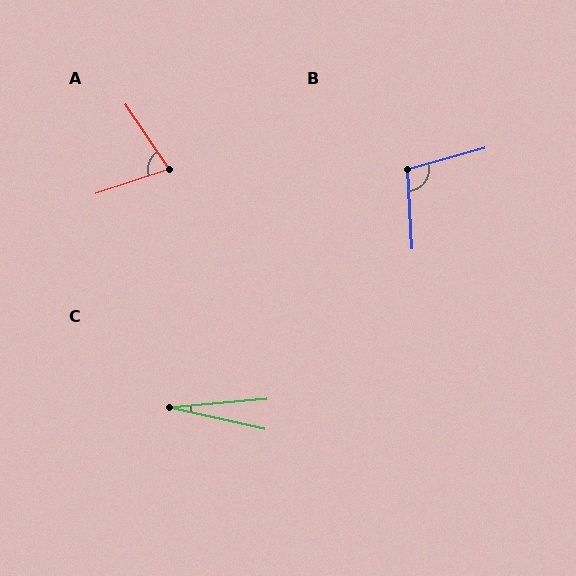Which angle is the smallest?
C, at approximately 18 degrees.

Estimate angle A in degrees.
Approximately 74 degrees.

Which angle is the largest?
B, at approximately 102 degrees.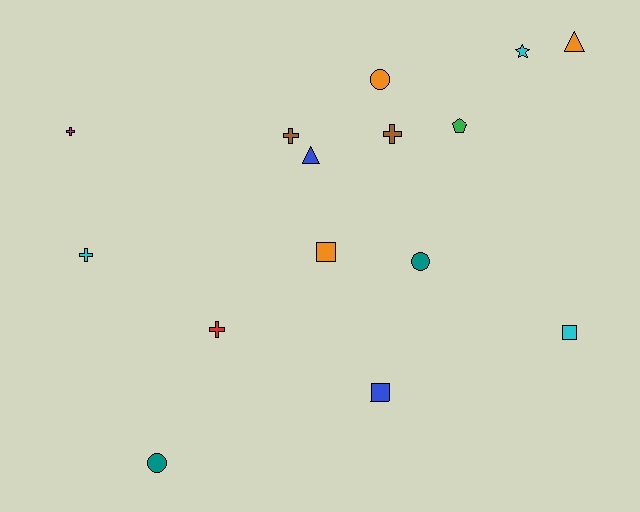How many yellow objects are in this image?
There are no yellow objects.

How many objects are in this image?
There are 15 objects.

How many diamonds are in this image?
There are no diamonds.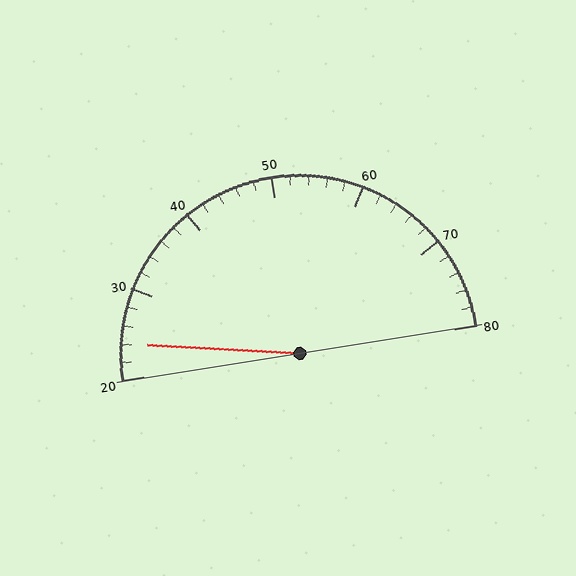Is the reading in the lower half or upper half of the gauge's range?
The reading is in the lower half of the range (20 to 80).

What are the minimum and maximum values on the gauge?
The gauge ranges from 20 to 80.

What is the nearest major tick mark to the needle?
The nearest major tick mark is 20.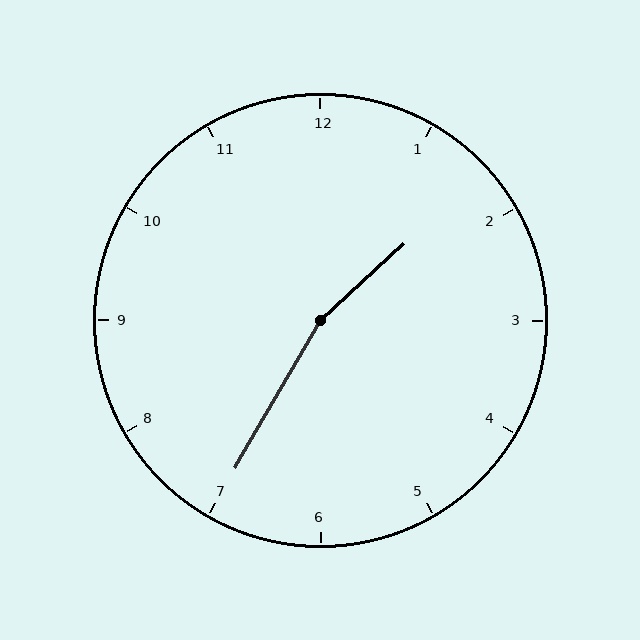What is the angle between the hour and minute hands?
Approximately 162 degrees.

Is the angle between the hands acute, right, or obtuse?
It is obtuse.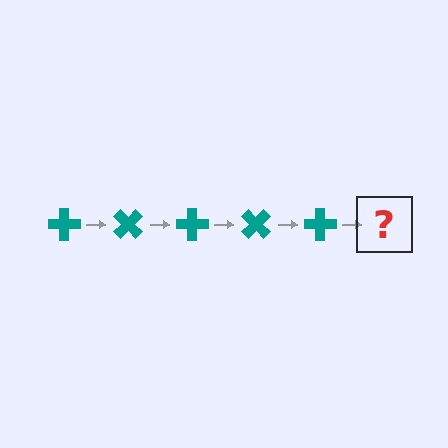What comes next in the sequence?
The next element should be a teal cross rotated 225 degrees.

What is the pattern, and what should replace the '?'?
The pattern is that the cross rotates 45 degrees each step. The '?' should be a teal cross rotated 225 degrees.